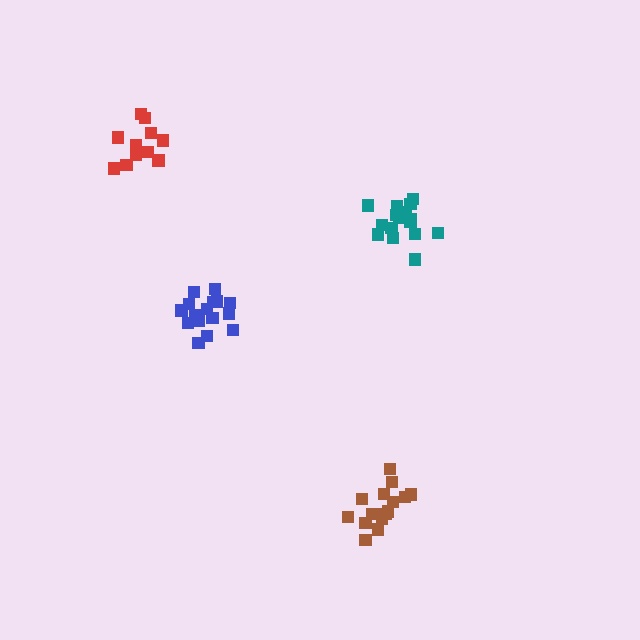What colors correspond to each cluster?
The clusters are colored: blue, brown, red, teal.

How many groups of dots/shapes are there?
There are 4 groups.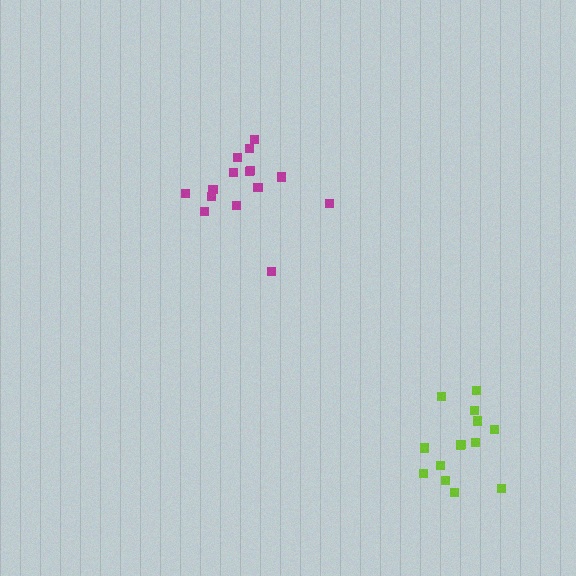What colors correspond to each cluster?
The clusters are colored: magenta, lime.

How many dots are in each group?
Group 1: 15 dots, Group 2: 14 dots (29 total).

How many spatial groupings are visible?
There are 2 spatial groupings.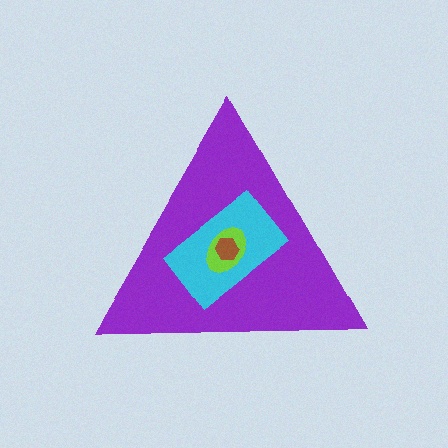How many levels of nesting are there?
4.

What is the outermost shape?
The purple triangle.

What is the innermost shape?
The brown hexagon.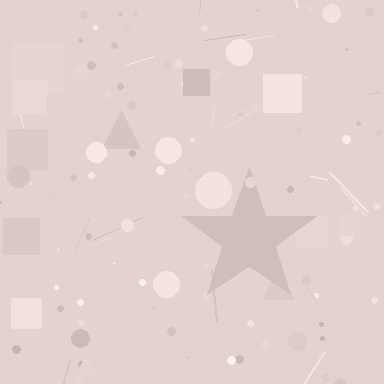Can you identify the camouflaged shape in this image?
The camouflaged shape is a star.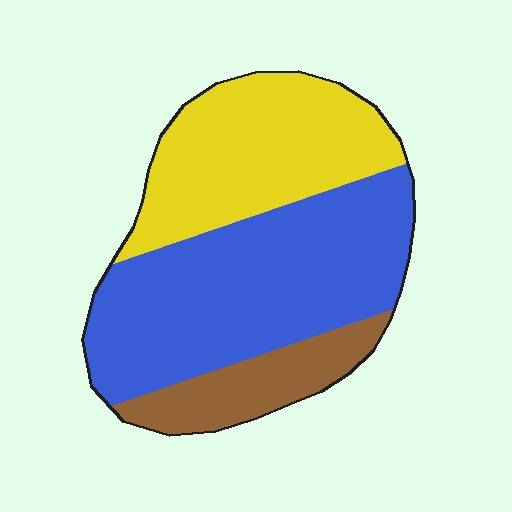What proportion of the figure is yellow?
Yellow covers 34% of the figure.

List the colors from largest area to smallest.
From largest to smallest: blue, yellow, brown.